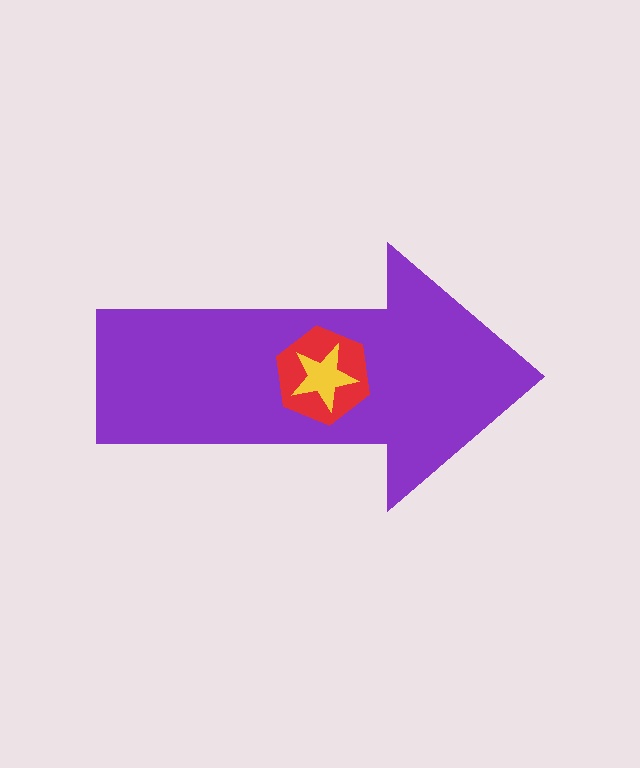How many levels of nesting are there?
3.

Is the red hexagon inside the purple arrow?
Yes.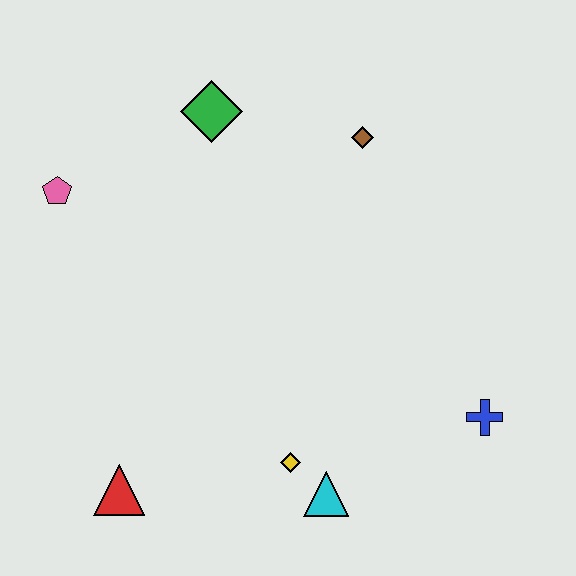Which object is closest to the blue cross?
The cyan triangle is closest to the blue cross.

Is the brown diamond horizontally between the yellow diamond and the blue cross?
Yes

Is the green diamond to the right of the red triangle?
Yes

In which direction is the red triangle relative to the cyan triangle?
The red triangle is to the left of the cyan triangle.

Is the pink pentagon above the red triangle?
Yes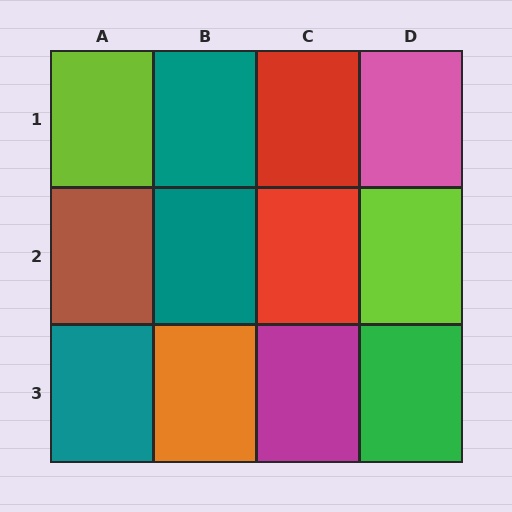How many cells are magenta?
1 cell is magenta.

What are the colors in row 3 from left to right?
Teal, orange, magenta, green.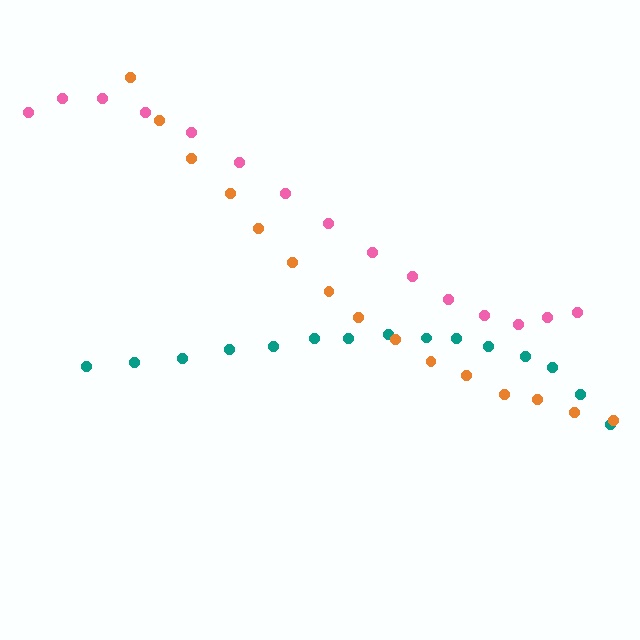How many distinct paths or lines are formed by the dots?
There are 3 distinct paths.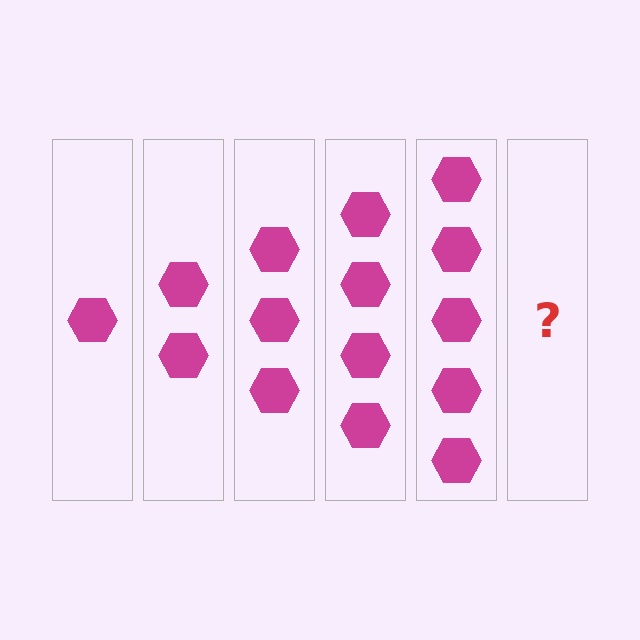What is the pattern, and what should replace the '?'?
The pattern is that each step adds one more hexagon. The '?' should be 6 hexagons.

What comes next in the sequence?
The next element should be 6 hexagons.